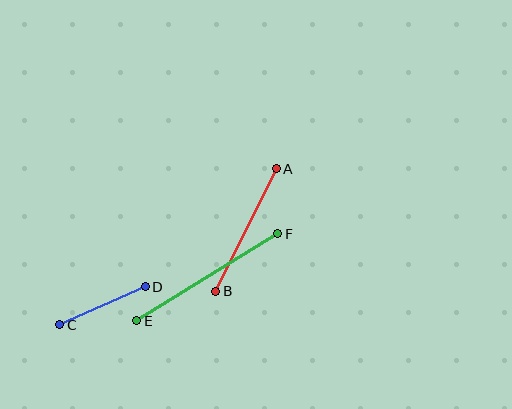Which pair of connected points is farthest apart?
Points E and F are farthest apart.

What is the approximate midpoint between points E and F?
The midpoint is at approximately (207, 277) pixels.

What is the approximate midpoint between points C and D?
The midpoint is at approximately (103, 306) pixels.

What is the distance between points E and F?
The distance is approximately 166 pixels.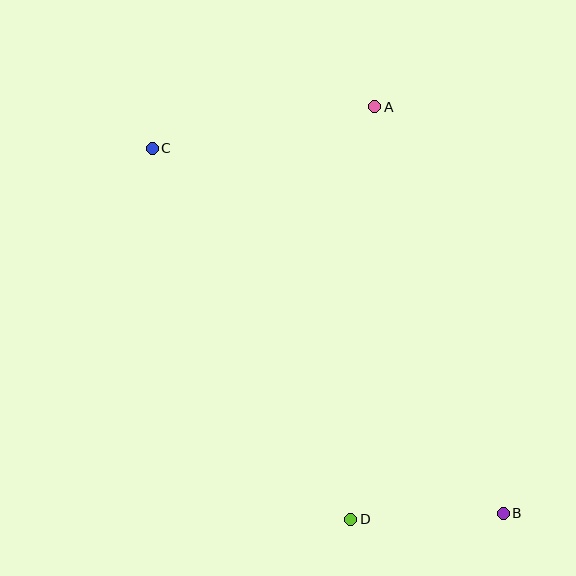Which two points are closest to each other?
Points B and D are closest to each other.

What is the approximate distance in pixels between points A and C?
The distance between A and C is approximately 226 pixels.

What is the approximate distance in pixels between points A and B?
The distance between A and B is approximately 426 pixels.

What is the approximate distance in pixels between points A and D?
The distance between A and D is approximately 413 pixels.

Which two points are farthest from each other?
Points B and C are farthest from each other.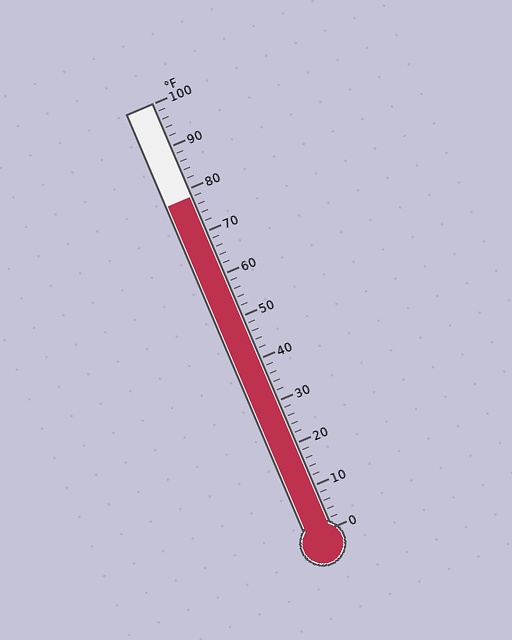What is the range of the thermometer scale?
The thermometer scale ranges from 0°F to 100°F.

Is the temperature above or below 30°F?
The temperature is above 30°F.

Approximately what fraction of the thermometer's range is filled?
The thermometer is filled to approximately 80% of its range.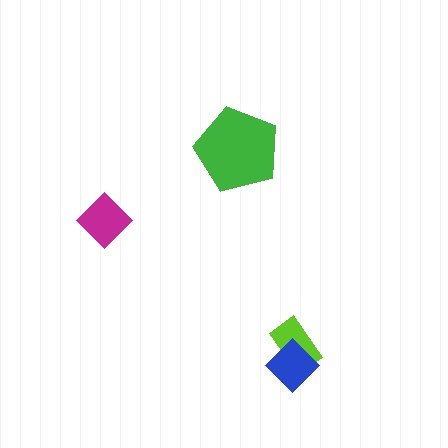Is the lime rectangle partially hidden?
Yes, it is partially covered by another shape.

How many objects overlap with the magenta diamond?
0 objects overlap with the magenta diamond.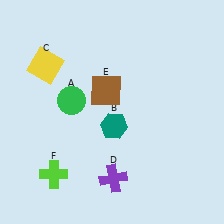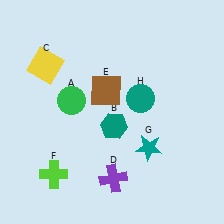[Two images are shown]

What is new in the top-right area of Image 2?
A teal circle (H) was added in the top-right area of Image 2.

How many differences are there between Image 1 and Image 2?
There are 2 differences between the two images.